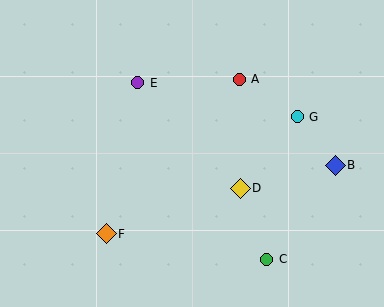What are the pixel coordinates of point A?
Point A is at (239, 79).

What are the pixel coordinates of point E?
Point E is at (138, 83).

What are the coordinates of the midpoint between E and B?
The midpoint between E and B is at (236, 124).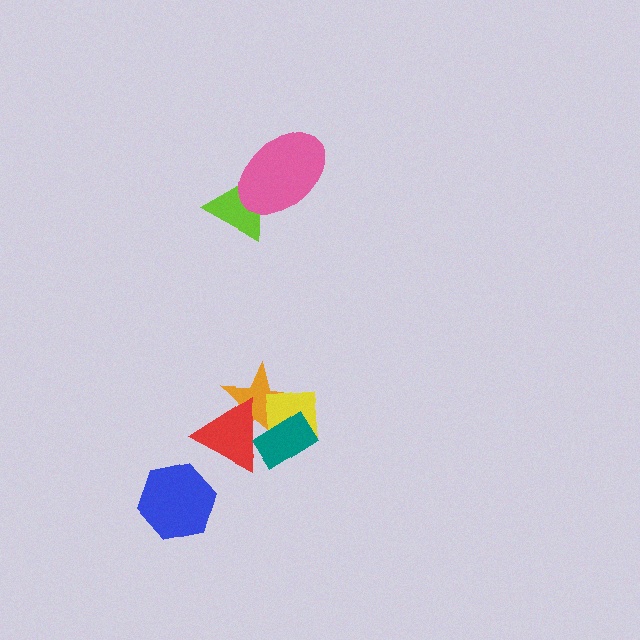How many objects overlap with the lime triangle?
1 object overlaps with the lime triangle.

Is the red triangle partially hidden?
Yes, it is partially covered by another shape.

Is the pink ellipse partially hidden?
No, no other shape covers it.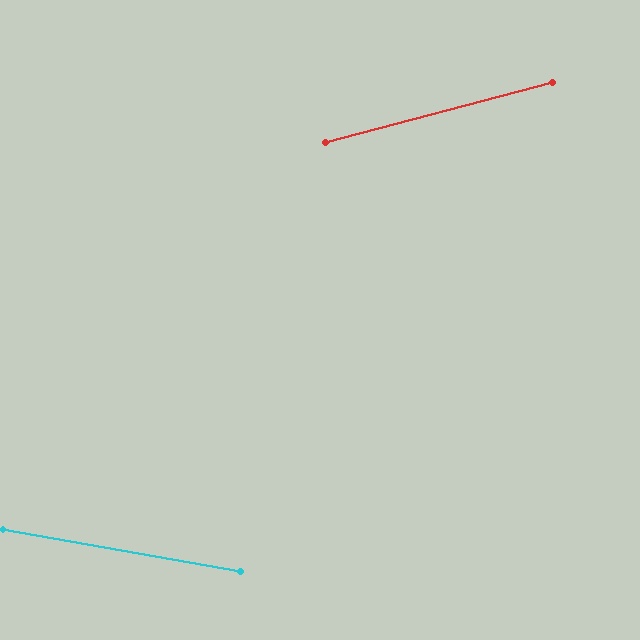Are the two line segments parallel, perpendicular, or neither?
Neither parallel nor perpendicular — they differ by about 25°.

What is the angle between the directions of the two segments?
Approximately 25 degrees.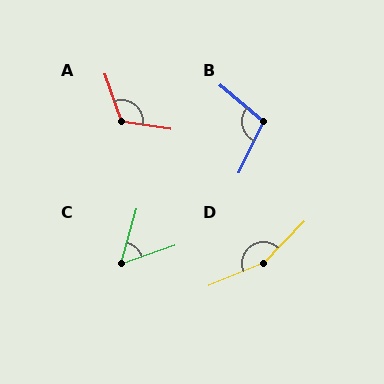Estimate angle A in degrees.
Approximately 117 degrees.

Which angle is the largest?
D, at approximately 156 degrees.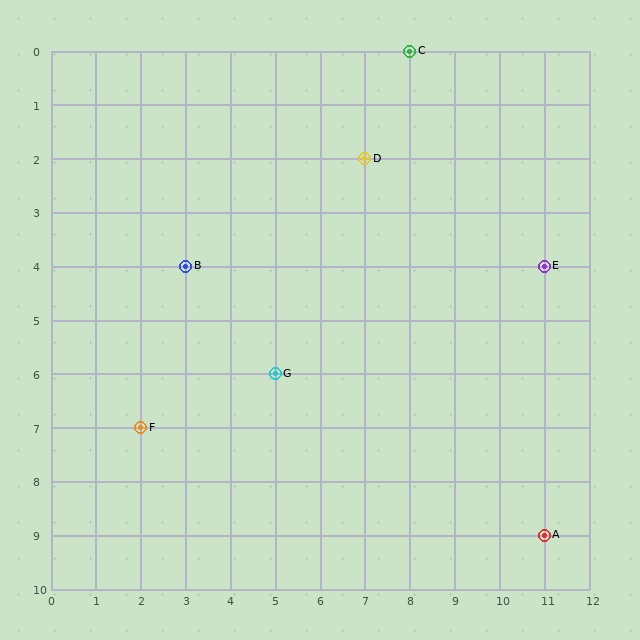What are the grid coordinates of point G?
Point G is at grid coordinates (5, 6).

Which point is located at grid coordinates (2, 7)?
Point F is at (2, 7).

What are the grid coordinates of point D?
Point D is at grid coordinates (7, 2).